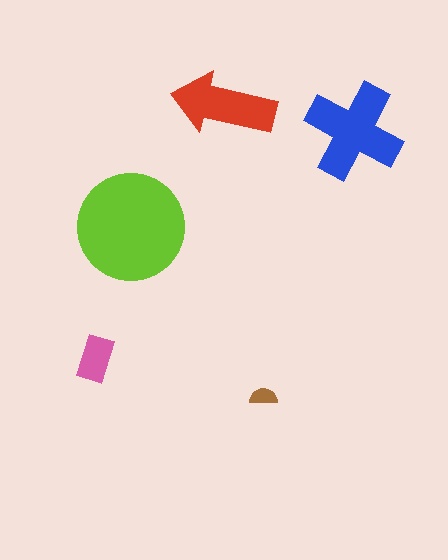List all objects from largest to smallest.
The lime circle, the blue cross, the red arrow, the pink rectangle, the brown semicircle.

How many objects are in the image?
There are 5 objects in the image.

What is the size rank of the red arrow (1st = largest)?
3rd.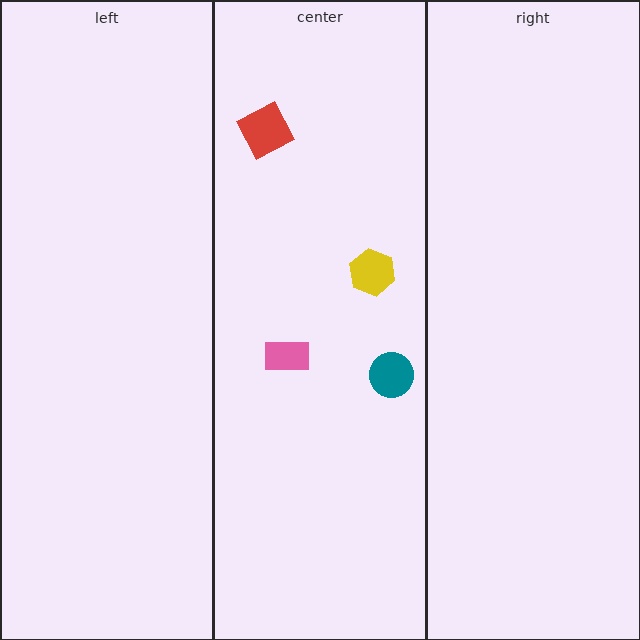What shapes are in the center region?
The pink rectangle, the red square, the teal circle, the yellow hexagon.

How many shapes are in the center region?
4.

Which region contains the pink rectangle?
The center region.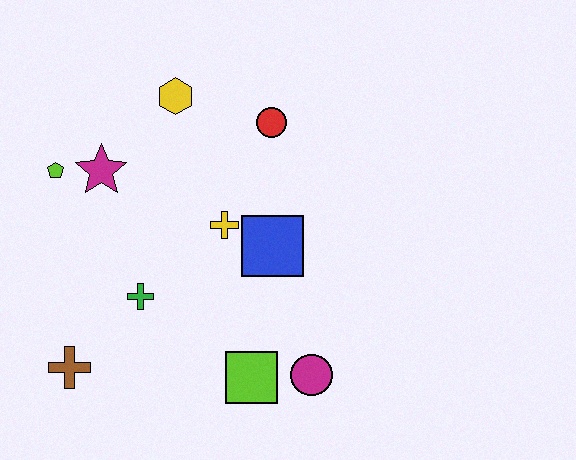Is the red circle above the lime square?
Yes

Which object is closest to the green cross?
The brown cross is closest to the green cross.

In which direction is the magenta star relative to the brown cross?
The magenta star is above the brown cross.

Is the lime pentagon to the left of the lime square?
Yes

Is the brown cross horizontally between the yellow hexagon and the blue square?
No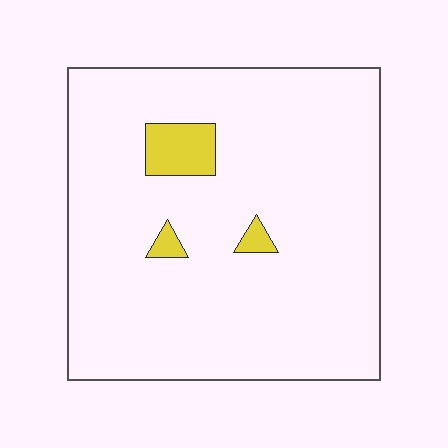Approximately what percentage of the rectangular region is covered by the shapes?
Approximately 5%.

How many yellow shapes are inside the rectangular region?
3.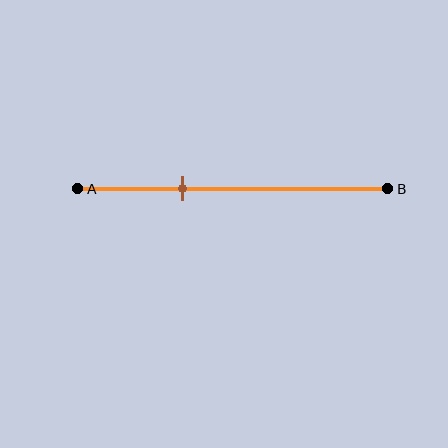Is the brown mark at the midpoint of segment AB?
No, the mark is at about 35% from A, not at the 50% midpoint.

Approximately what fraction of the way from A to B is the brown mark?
The brown mark is approximately 35% of the way from A to B.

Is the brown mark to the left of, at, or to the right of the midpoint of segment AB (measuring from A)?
The brown mark is to the left of the midpoint of segment AB.